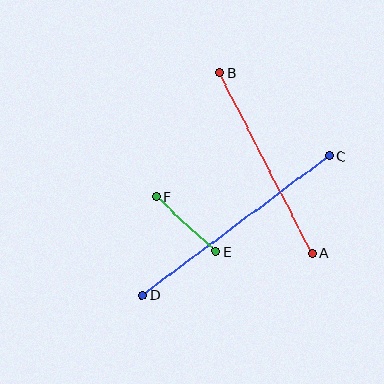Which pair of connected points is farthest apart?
Points C and D are farthest apart.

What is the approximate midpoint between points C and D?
The midpoint is at approximately (236, 226) pixels.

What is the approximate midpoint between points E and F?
The midpoint is at approximately (186, 224) pixels.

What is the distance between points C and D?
The distance is approximately 233 pixels.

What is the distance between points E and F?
The distance is approximately 80 pixels.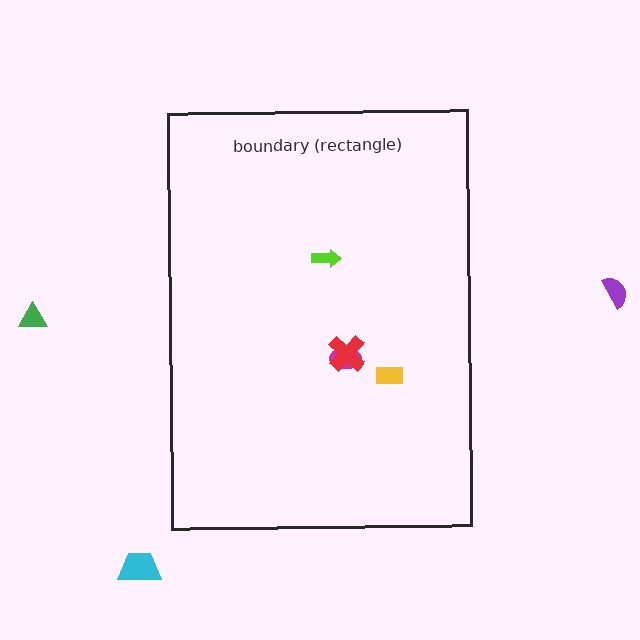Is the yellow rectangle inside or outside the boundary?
Inside.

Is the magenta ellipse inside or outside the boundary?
Inside.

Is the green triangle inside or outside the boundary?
Outside.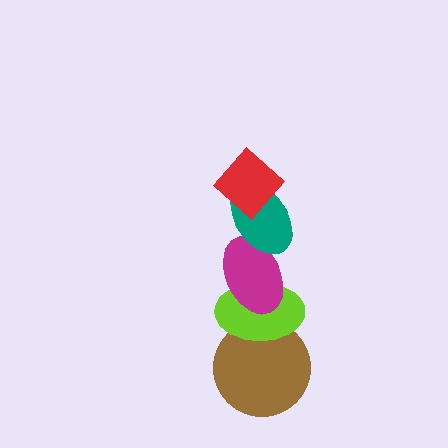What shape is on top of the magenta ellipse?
The teal ellipse is on top of the magenta ellipse.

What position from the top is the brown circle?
The brown circle is 5th from the top.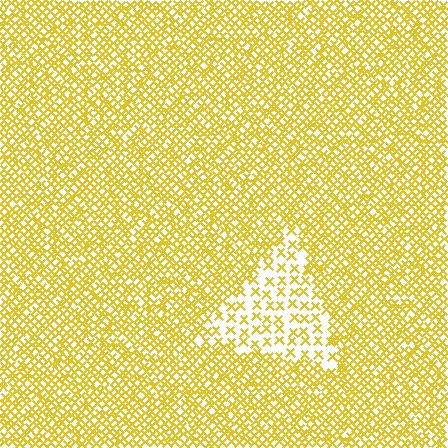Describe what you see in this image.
The image contains small yellow elements arranged at two different densities. A triangle-shaped region is visible where the elements are less densely packed than the surrounding area.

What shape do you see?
I see a triangle.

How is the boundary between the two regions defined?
The boundary is defined by a change in element density (approximately 2.5x ratio). All elements are the same color, size, and shape.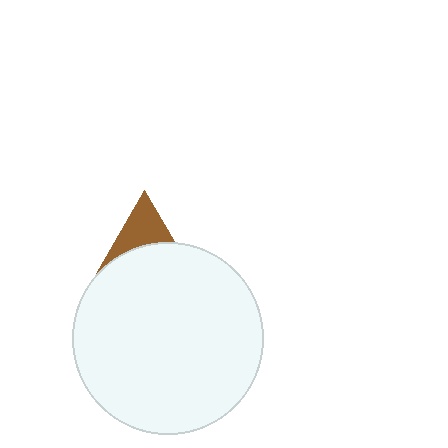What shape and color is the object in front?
The object in front is a white circle.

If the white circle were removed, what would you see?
You would see the complete brown triangle.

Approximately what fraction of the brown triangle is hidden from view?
Roughly 53% of the brown triangle is hidden behind the white circle.